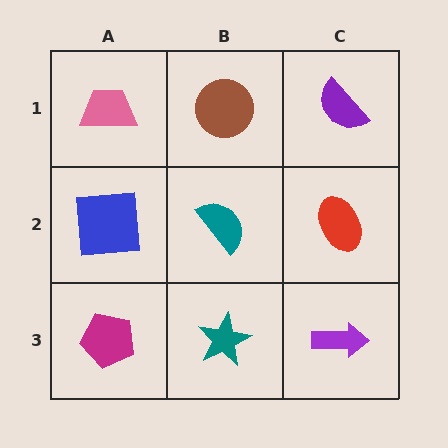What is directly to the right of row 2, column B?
A red ellipse.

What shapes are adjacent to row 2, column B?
A brown circle (row 1, column B), a teal star (row 3, column B), a blue square (row 2, column A), a red ellipse (row 2, column C).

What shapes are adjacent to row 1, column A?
A blue square (row 2, column A), a brown circle (row 1, column B).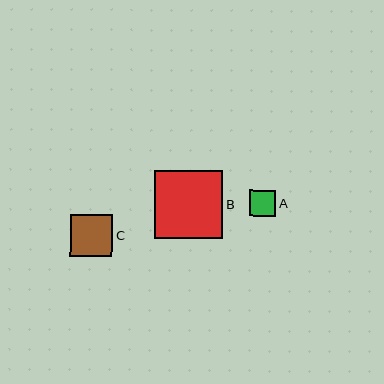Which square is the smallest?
Square A is the smallest with a size of approximately 27 pixels.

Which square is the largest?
Square B is the largest with a size of approximately 68 pixels.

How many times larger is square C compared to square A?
Square C is approximately 1.6 times the size of square A.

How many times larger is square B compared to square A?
Square B is approximately 2.6 times the size of square A.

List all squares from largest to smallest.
From largest to smallest: B, C, A.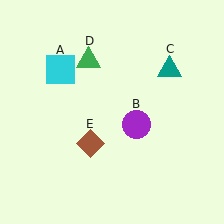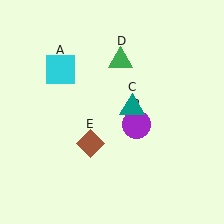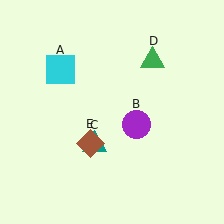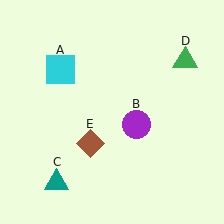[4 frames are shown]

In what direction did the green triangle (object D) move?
The green triangle (object D) moved right.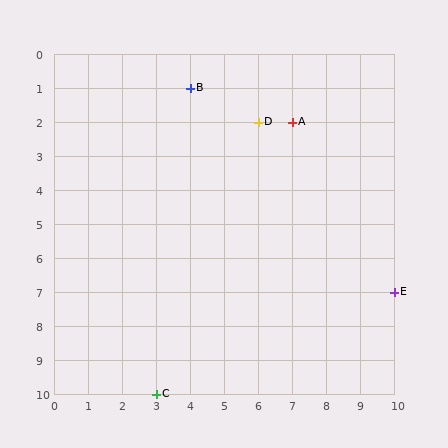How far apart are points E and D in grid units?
Points E and D are 4 columns and 5 rows apart (about 6.4 grid units diagonally).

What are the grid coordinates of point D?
Point D is at grid coordinates (6, 2).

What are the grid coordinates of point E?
Point E is at grid coordinates (10, 7).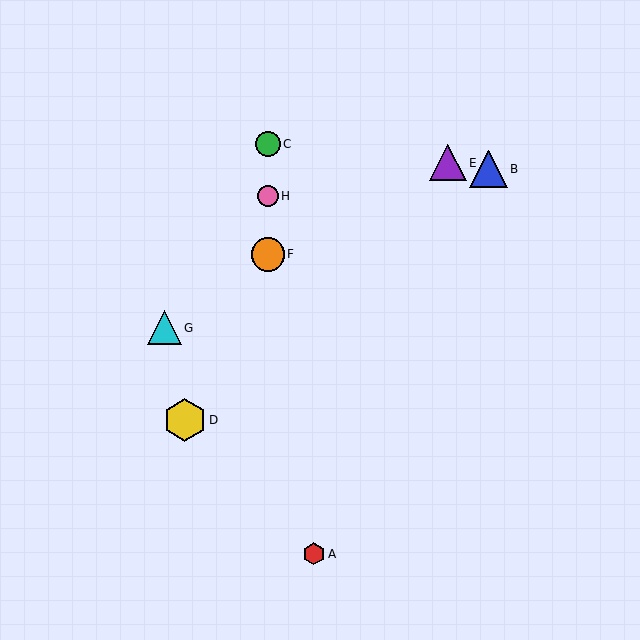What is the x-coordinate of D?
Object D is at x≈185.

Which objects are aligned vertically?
Objects C, F, H are aligned vertically.